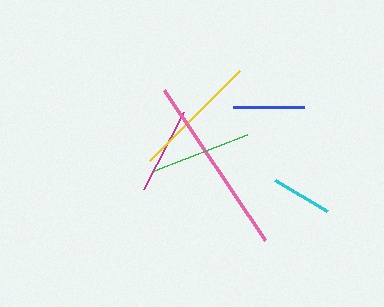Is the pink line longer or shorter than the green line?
The pink line is longer than the green line.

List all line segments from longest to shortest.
From longest to shortest: pink, yellow, green, magenta, blue, cyan.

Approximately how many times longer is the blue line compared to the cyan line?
The blue line is approximately 1.2 times the length of the cyan line.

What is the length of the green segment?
The green segment is approximately 100 pixels long.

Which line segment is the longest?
The pink line is the longest at approximately 181 pixels.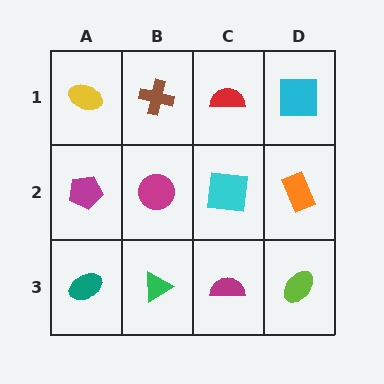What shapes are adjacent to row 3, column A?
A magenta pentagon (row 2, column A), a green triangle (row 3, column B).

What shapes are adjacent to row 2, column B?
A brown cross (row 1, column B), a green triangle (row 3, column B), a magenta pentagon (row 2, column A), a cyan square (row 2, column C).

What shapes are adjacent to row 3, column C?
A cyan square (row 2, column C), a green triangle (row 3, column B), a lime ellipse (row 3, column D).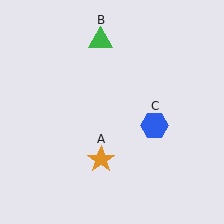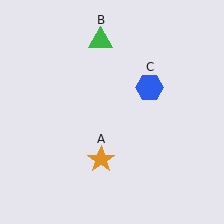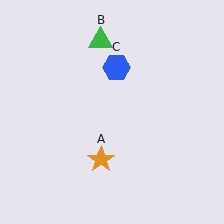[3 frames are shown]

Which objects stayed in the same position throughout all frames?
Orange star (object A) and green triangle (object B) remained stationary.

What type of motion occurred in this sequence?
The blue hexagon (object C) rotated counterclockwise around the center of the scene.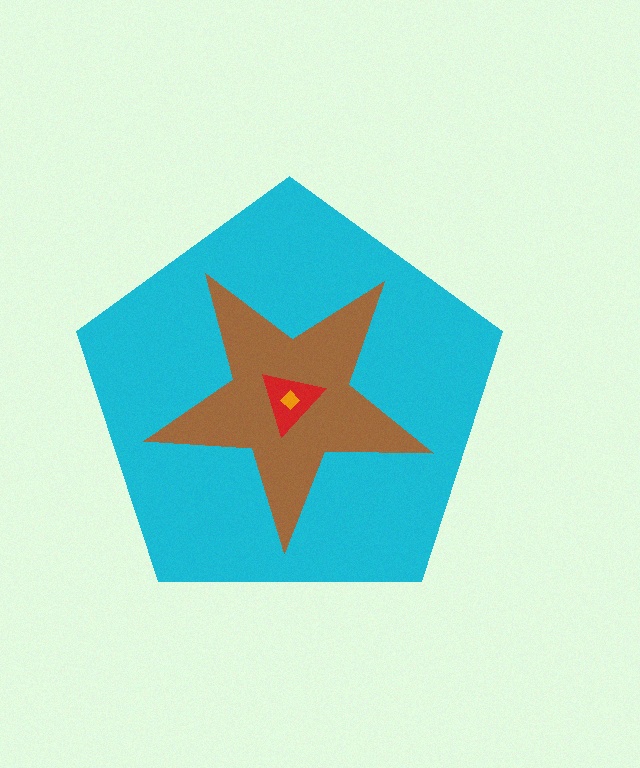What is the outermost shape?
The cyan pentagon.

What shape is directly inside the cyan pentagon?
The brown star.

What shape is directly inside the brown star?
The red triangle.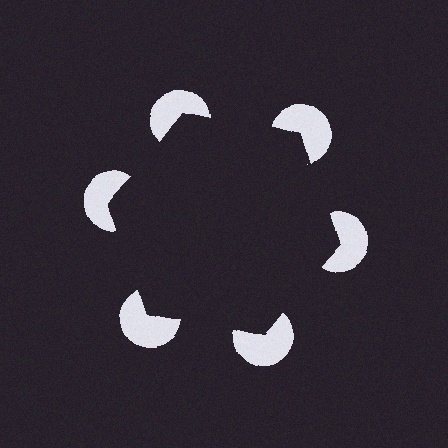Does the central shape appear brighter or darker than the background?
It typically appears slightly darker than the background, even though no actual brightness change is drawn.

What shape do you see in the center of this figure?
An illusory hexagon — its edges are inferred from the aligned wedge cuts in the pac-man discs, not physically drawn.